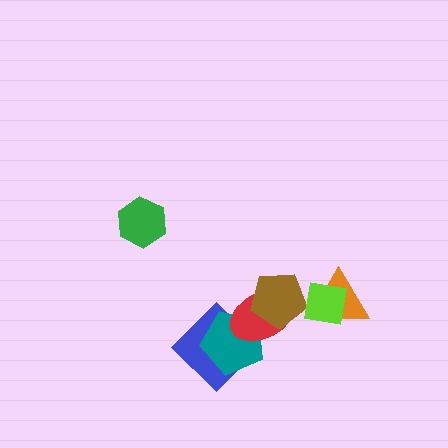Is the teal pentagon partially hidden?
Yes, it is partially covered by another shape.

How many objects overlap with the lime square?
2 objects overlap with the lime square.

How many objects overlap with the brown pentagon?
2 objects overlap with the brown pentagon.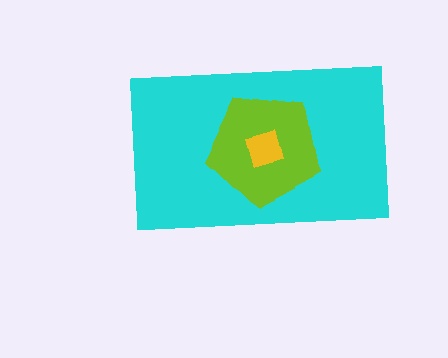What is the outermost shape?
The cyan rectangle.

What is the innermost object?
The yellow square.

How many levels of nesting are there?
3.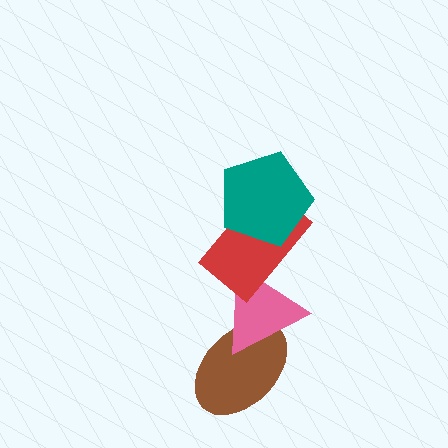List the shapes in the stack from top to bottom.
From top to bottom: the teal pentagon, the red rectangle, the pink triangle, the brown ellipse.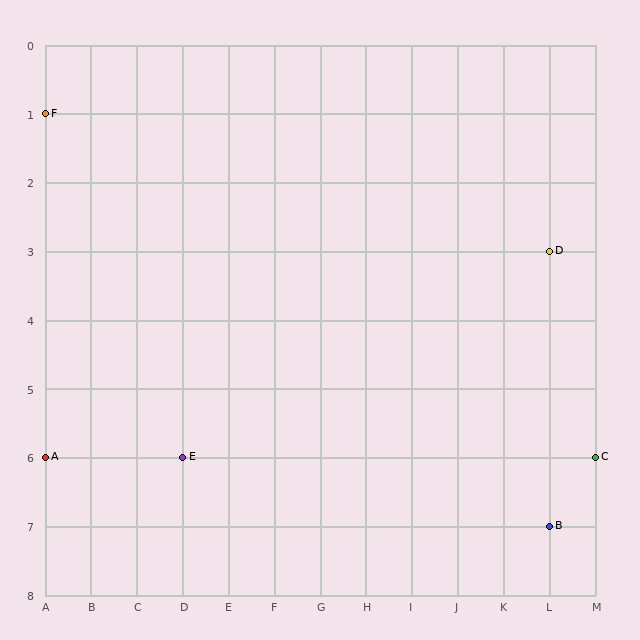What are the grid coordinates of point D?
Point D is at grid coordinates (L, 3).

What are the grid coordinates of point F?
Point F is at grid coordinates (A, 1).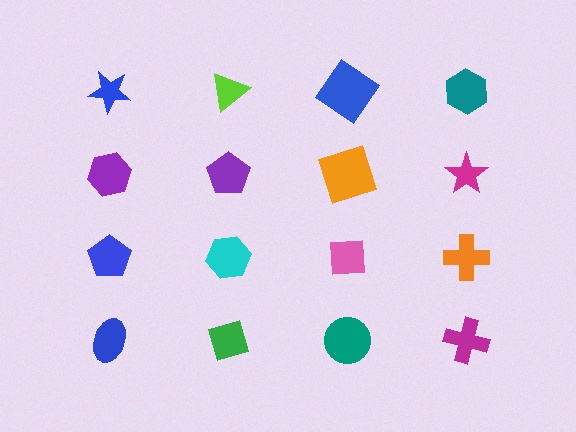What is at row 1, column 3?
A blue diamond.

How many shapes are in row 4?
4 shapes.